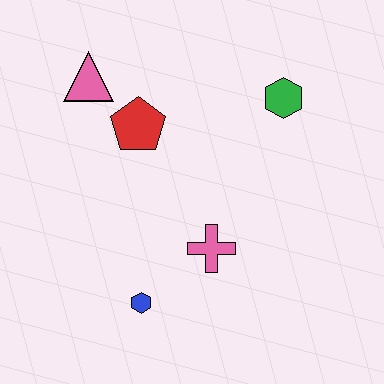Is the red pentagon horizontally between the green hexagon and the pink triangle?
Yes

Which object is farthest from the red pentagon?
The blue hexagon is farthest from the red pentagon.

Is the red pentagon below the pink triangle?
Yes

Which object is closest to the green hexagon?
The red pentagon is closest to the green hexagon.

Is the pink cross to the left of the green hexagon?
Yes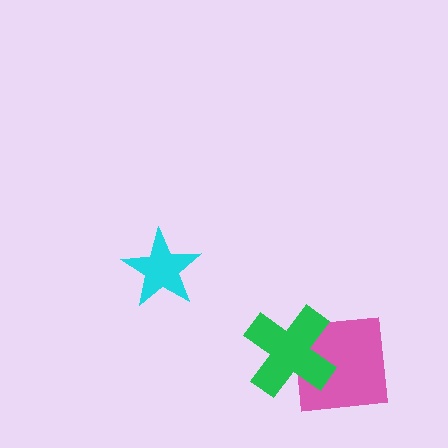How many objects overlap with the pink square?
1 object overlaps with the pink square.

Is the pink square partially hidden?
Yes, it is partially covered by another shape.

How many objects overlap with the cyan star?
0 objects overlap with the cyan star.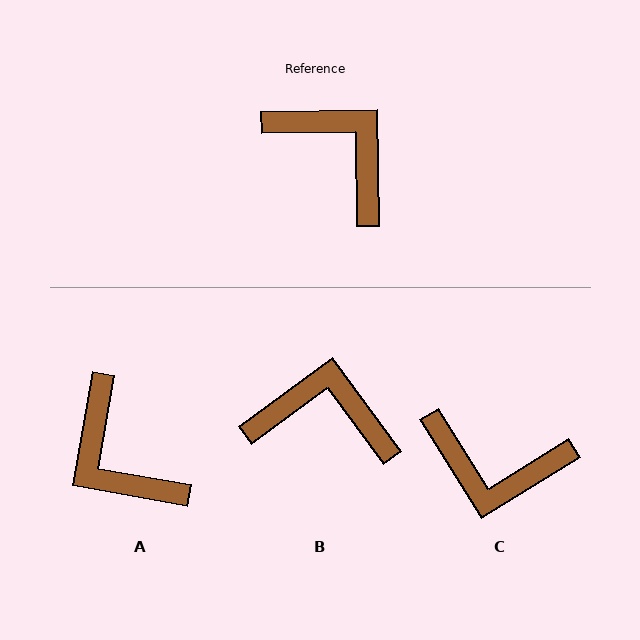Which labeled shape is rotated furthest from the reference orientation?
A, about 169 degrees away.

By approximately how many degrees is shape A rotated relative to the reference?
Approximately 169 degrees counter-clockwise.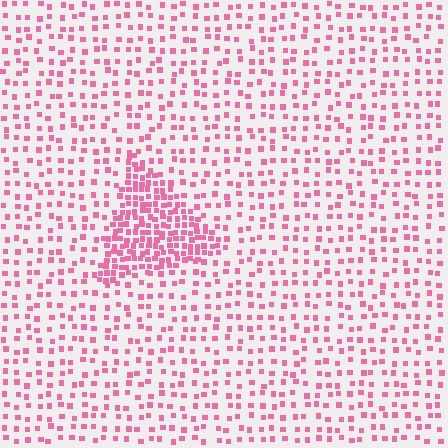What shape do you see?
I see a triangle.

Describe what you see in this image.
The image contains small pink elements arranged at two different densities. A triangle-shaped region is visible where the elements are more densely packed than the surrounding area.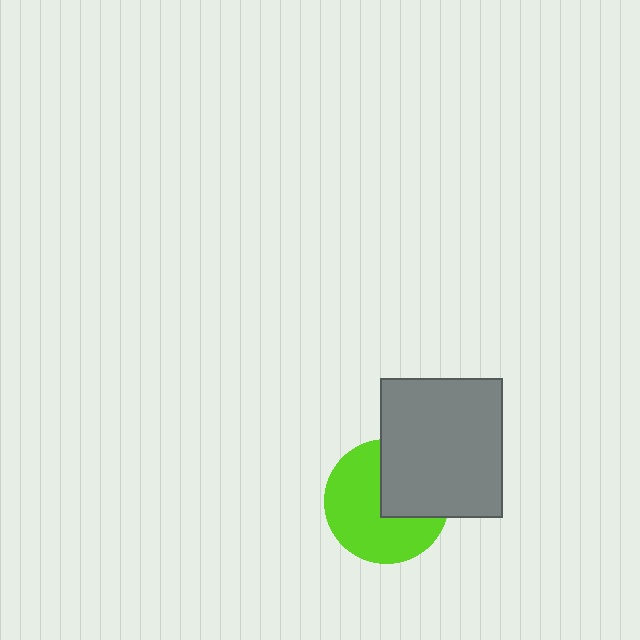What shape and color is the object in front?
The object in front is a gray rectangle.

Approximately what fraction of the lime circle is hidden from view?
Roughly 38% of the lime circle is hidden behind the gray rectangle.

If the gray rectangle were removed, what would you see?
You would see the complete lime circle.